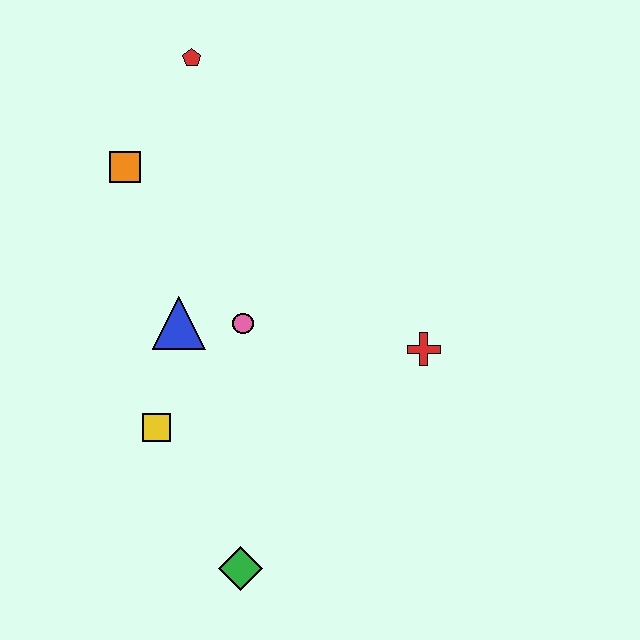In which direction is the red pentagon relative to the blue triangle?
The red pentagon is above the blue triangle.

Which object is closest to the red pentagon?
The orange square is closest to the red pentagon.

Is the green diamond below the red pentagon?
Yes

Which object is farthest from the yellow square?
The red pentagon is farthest from the yellow square.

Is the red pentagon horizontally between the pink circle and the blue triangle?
Yes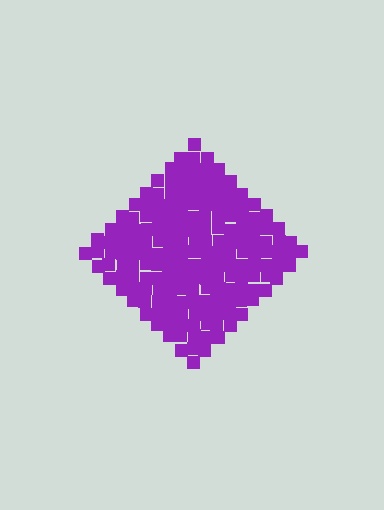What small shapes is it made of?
It is made of small squares.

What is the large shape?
The large shape is a diamond.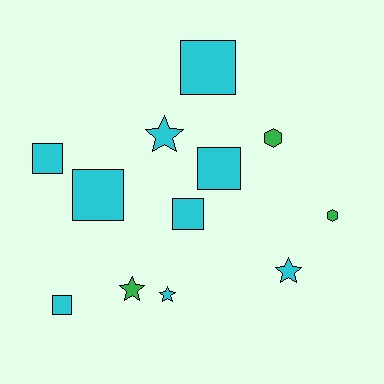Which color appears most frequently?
Cyan, with 9 objects.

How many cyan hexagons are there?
There are no cyan hexagons.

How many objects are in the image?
There are 12 objects.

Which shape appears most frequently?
Square, with 6 objects.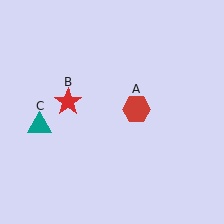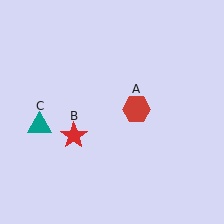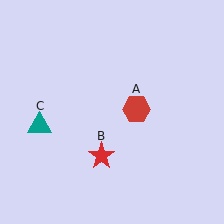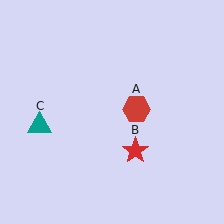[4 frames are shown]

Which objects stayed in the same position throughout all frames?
Red hexagon (object A) and teal triangle (object C) remained stationary.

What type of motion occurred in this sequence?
The red star (object B) rotated counterclockwise around the center of the scene.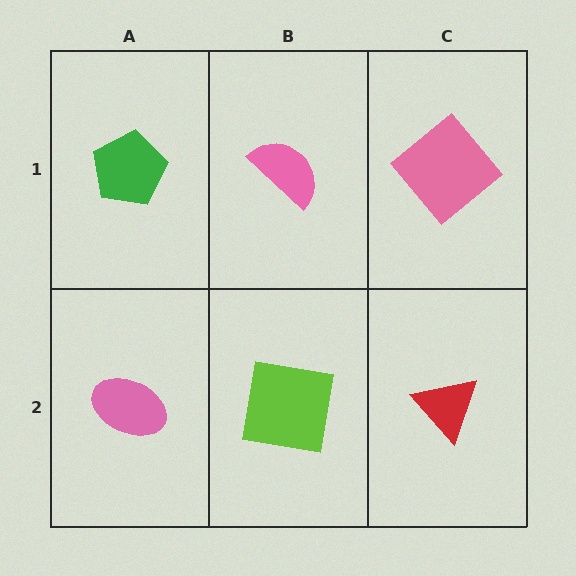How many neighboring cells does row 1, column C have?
2.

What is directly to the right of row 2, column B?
A red triangle.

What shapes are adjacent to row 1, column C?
A red triangle (row 2, column C), a pink semicircle (row 1, column B).